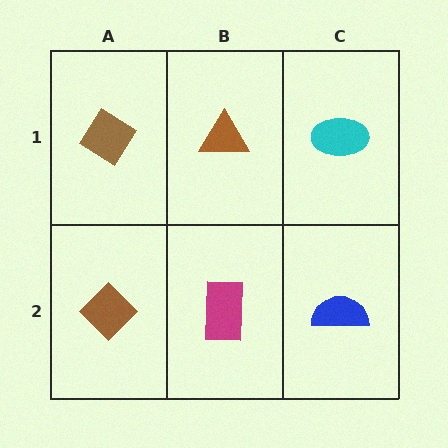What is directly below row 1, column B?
A magenta rectangle.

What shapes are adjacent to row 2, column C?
A cyan ellipse (row 1, column C), a magenta rectangle (row 2, column B).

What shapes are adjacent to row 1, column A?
A brown diamond (row 2, column A), a brown triangle (row 1, column B).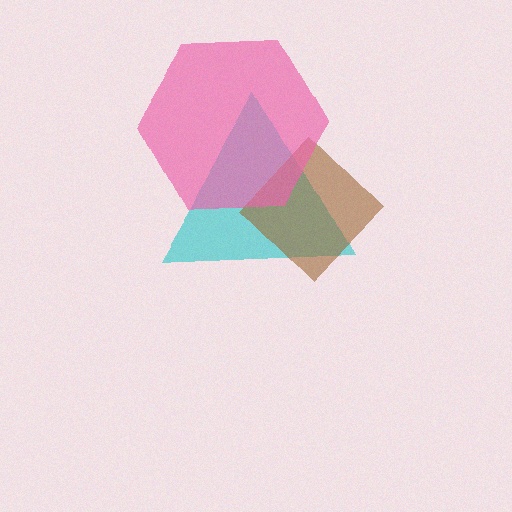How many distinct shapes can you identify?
There are 3 distinct shapes: a cyan triangle, a brown diamond, a pink hexagon.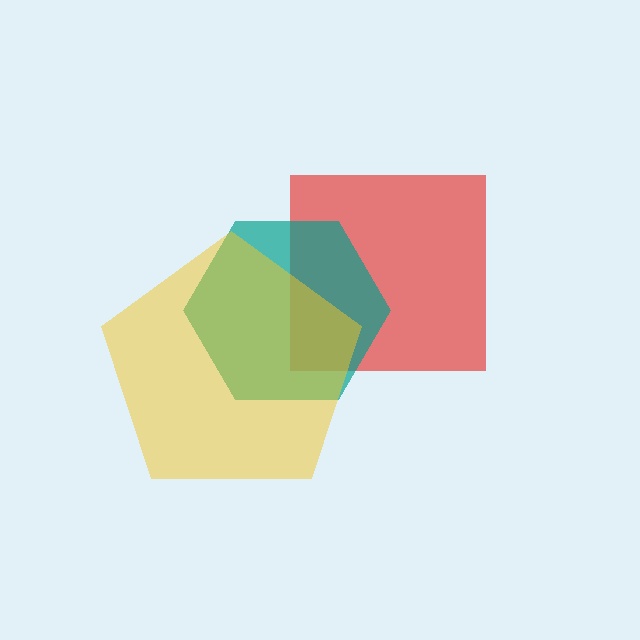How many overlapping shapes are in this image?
There are 3 overlapping shapes in the image.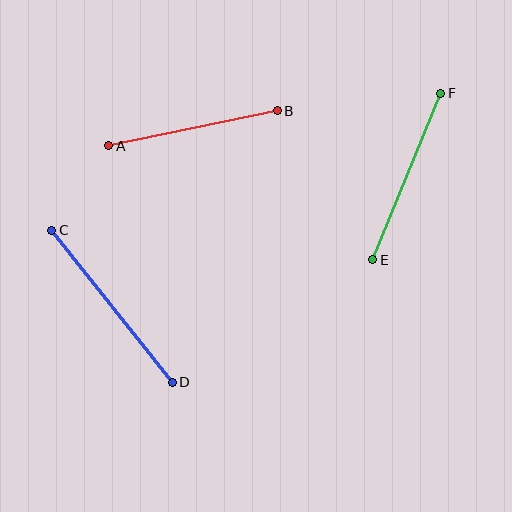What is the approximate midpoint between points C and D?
The midpoint is at approximately (112, 306) pixels.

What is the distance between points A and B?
The distance is approximately 172 pixels.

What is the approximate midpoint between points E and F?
The midpoint is at approximately (407, 176) pixels.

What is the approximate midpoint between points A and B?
The midpoint is at approximately (193, 128) pixels.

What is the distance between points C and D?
The distance is approximately 194 pixels.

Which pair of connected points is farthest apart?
Points C and D are farthest apart.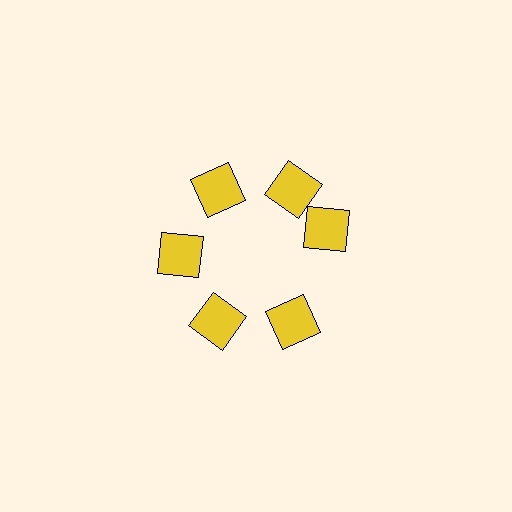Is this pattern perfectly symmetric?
No. The 6 yellow squares are arranged in a ring, but one element near the 3 o'clock position is rotated out of alignment along the ring, breaking the 6-fold rotational symmetry.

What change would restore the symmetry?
The symmetry would be restored by rotating it back into even spacing with its neighbors so that all 6 squares sit at equal angles and equal distance from the center.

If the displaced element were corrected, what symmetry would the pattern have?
It would have 6-fold rotational symmetry — the pattern would map onto itself every 60 degrees.